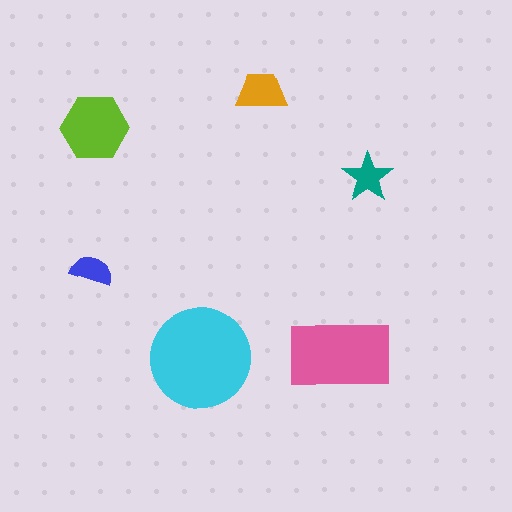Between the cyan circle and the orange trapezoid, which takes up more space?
The cyan circle.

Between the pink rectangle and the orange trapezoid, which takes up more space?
The pink rectangle.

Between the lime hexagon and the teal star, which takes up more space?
The lime hexagon.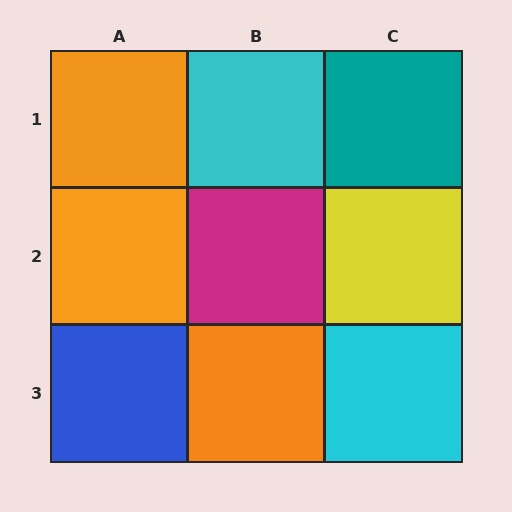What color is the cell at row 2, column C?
Yellow.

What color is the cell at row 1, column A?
Orange.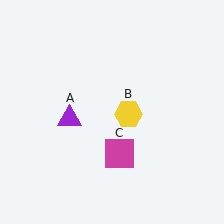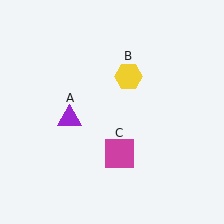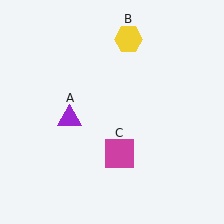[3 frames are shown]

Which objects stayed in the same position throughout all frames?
Purple triangle (object A) and magenta square (object C) remained stationary.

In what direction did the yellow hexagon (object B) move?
The yellow hexagon (object B) moved up.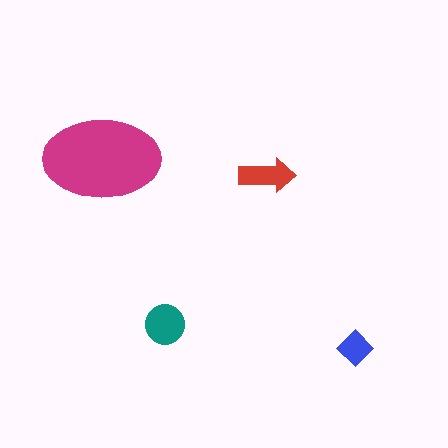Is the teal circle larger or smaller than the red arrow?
Larger.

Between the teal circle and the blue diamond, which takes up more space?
The teal circle.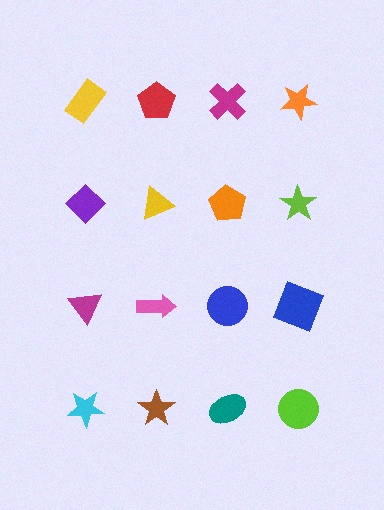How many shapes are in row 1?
4 shapes.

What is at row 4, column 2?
A brown star.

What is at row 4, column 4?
A lime circle.